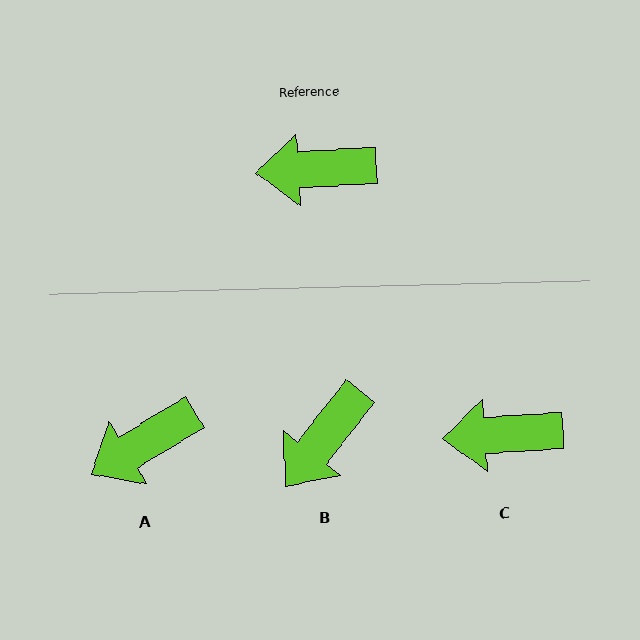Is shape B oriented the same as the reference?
No, it is off by about 48 degrees.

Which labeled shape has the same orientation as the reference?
C.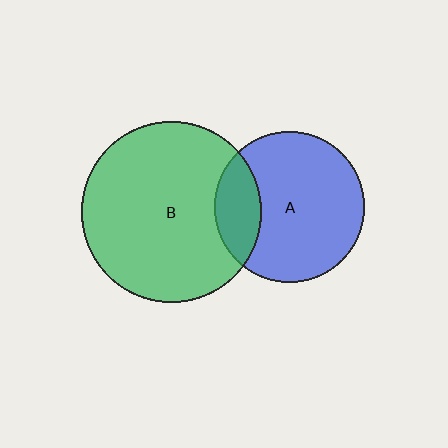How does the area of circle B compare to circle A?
Approximately 1.4 times.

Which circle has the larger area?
Circle B (green).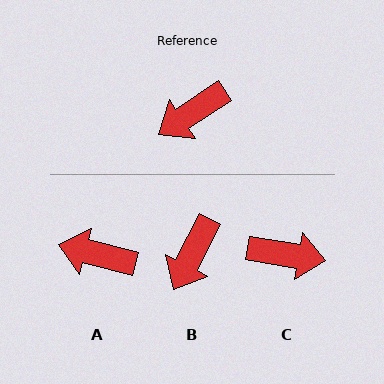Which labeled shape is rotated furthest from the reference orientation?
C, about 137 degrees away.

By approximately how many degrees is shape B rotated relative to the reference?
Approximately 29 degrees counter-clockwise.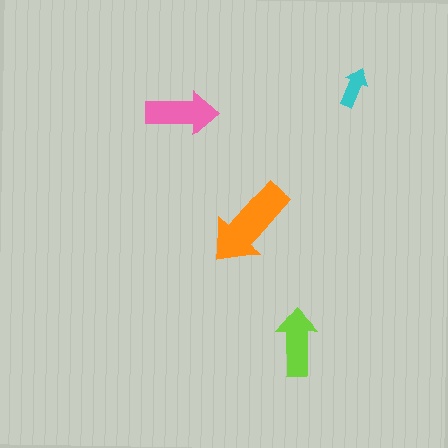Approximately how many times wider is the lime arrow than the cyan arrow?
About 1.5 times wider.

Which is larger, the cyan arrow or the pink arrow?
The pink one.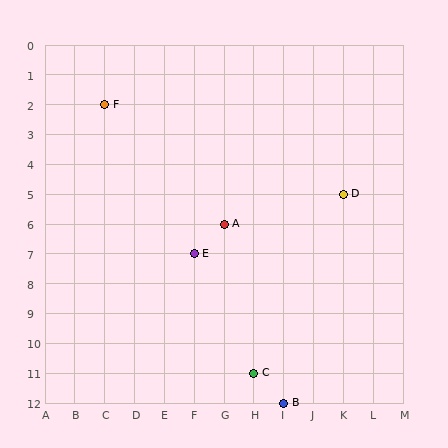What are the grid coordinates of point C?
Point C is at grid coordinates (H, 11).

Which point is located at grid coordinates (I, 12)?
Point B is at (I, 12).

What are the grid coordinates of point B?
Point B is at grid coordinates (I, 12).